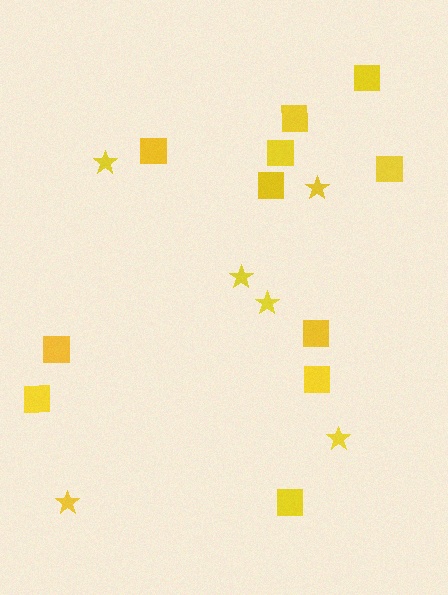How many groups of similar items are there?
There are 2 groups: one group of squares (11) and one group of stars (6).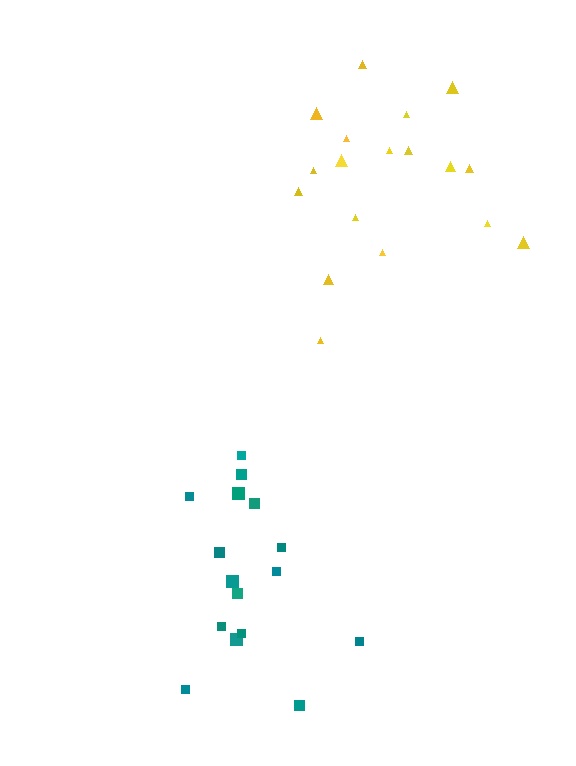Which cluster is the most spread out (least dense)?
Yellow.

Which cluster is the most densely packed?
Teal.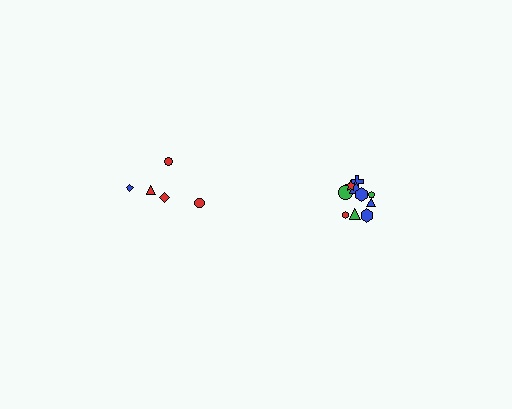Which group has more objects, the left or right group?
The right group.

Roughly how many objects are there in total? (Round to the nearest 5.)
Roughly 15 objects in total.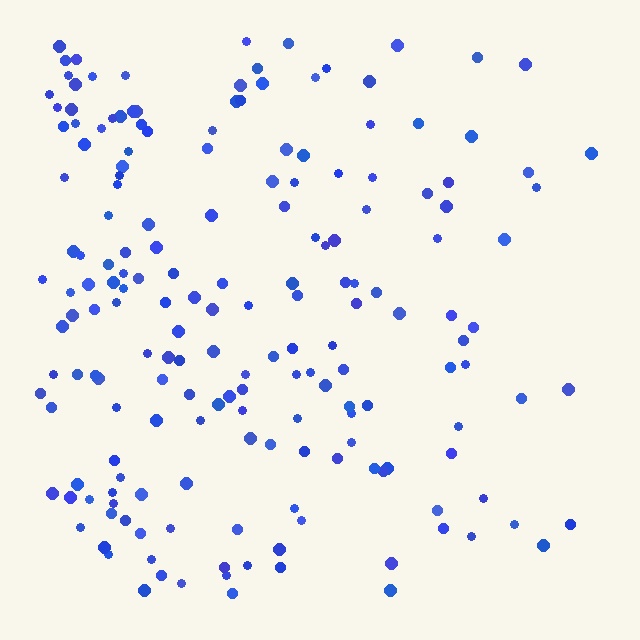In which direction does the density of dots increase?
From right to left, with the left side densest.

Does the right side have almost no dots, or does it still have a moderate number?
Still a moderate number, just noticeably fewer than the left.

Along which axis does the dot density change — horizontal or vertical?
Horizontal.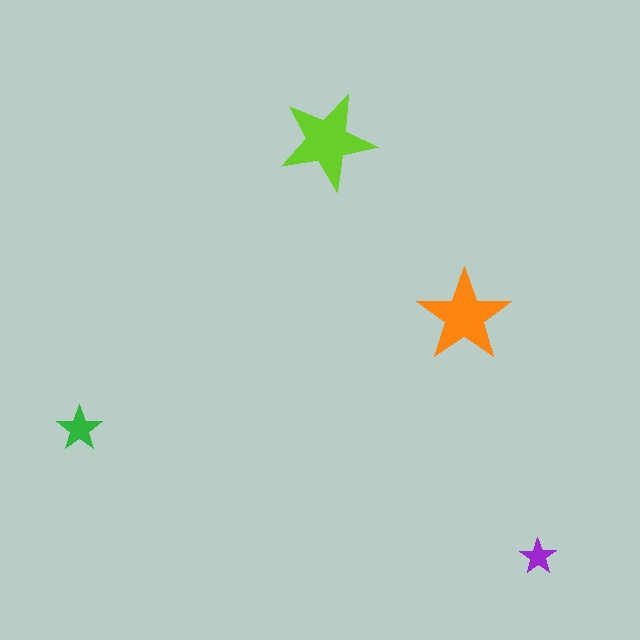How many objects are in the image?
There are 4 objects in the image.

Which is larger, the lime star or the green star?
The lime one.